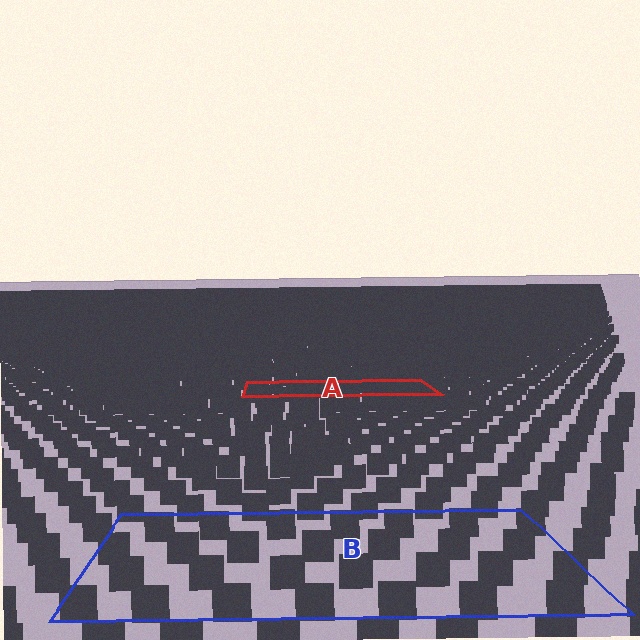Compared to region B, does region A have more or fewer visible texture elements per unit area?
Region A has more texture elements per unit area — they are packed more densely because it is farther away.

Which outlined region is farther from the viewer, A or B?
Region A is farther from the viewer — the texture elements inside it appear smaller and more densely packed.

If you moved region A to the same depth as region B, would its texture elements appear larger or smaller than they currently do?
They would appear larger. At a closer depth, the same texture elements are projected at a bigger on-screen size.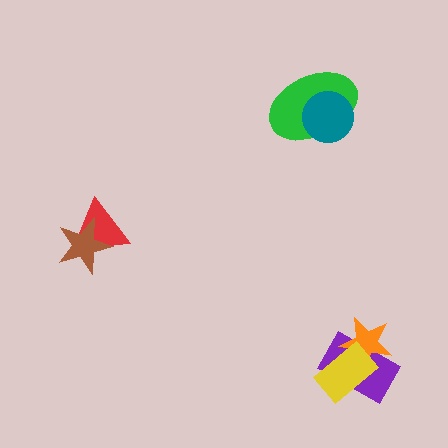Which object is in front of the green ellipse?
The teal circle is in front of the green ellipse.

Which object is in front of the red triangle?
The brown star is in front of the red triangle.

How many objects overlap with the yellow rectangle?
2 objects overlap with the yellow rectangle.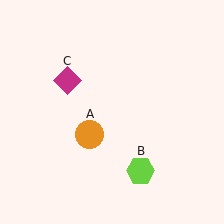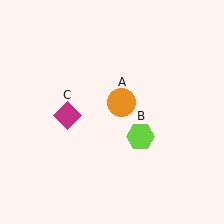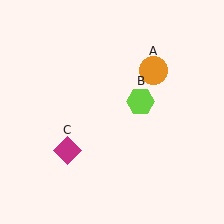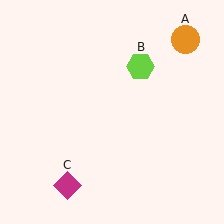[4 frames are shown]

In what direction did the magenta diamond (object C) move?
The magenta diamond (object C) moved down.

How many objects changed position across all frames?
3 objects changed position: orange circle (object A), lime hexagon (object B), magenta diamond (object C).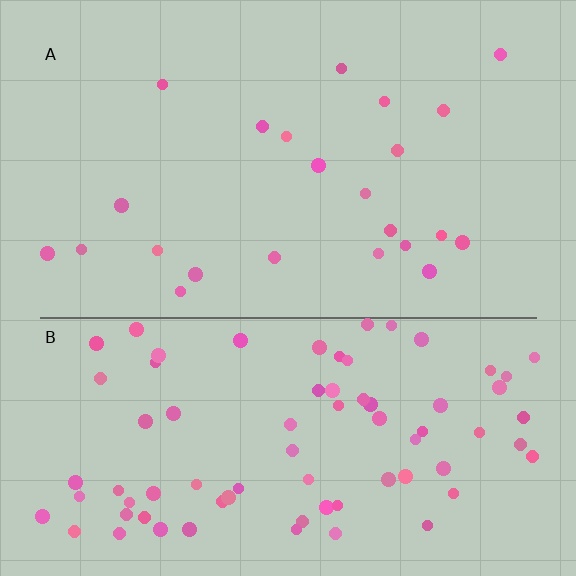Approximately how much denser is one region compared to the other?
Approximately 3.2× — region B over region A.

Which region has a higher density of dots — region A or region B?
B (the bottom).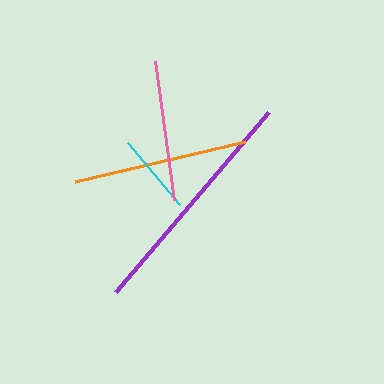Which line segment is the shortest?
The cyan line is the shortest at approximately 81 pixels.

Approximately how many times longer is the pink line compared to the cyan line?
The pink line is approximately 1.7 times the length of the cyan line.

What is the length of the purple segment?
The purple segment is approximately 236 pixels long.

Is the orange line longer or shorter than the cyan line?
The orange line is longer than the cyan line.